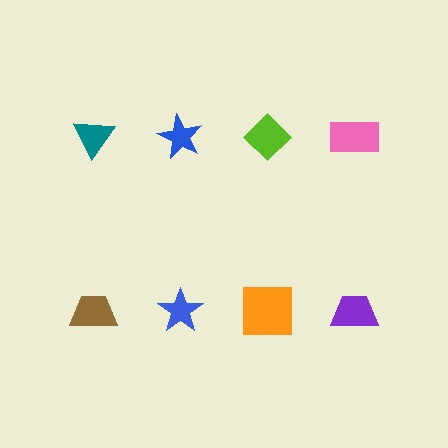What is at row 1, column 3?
A lime diamond.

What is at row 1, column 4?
A pink rectangle.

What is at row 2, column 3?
An orange square.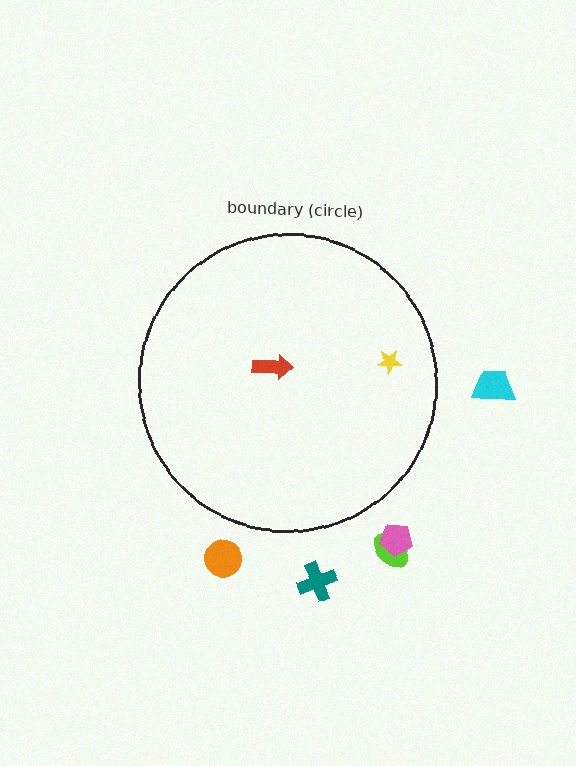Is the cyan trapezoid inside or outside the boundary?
Outside.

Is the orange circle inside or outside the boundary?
Outside.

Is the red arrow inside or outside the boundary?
Inside.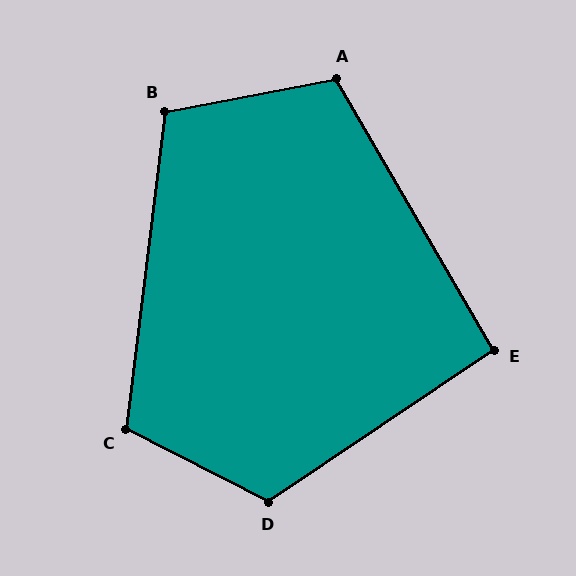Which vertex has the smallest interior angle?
E, at approximately 94 degrees.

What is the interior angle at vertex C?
Approximately 110 degrees (obtuse).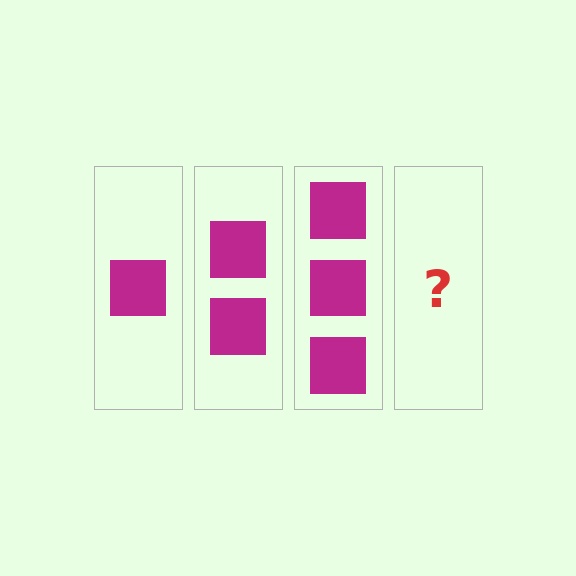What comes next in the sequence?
The next element should be 4 squares.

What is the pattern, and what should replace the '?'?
The pattern is that each step adds one more square. The '?' should be 4 squares.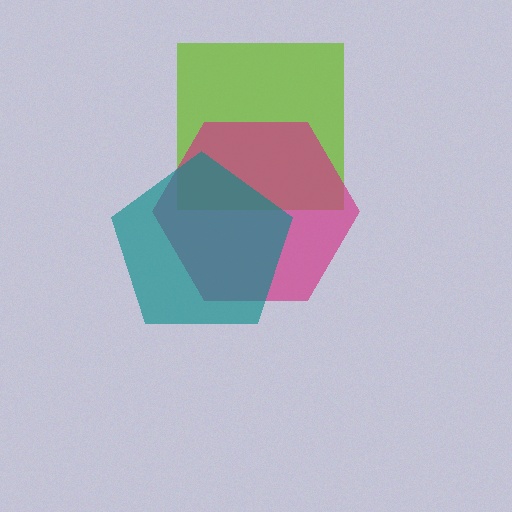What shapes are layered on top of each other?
The layered shapes are: a lime square, a magenta hexagon, a teal pentagon.